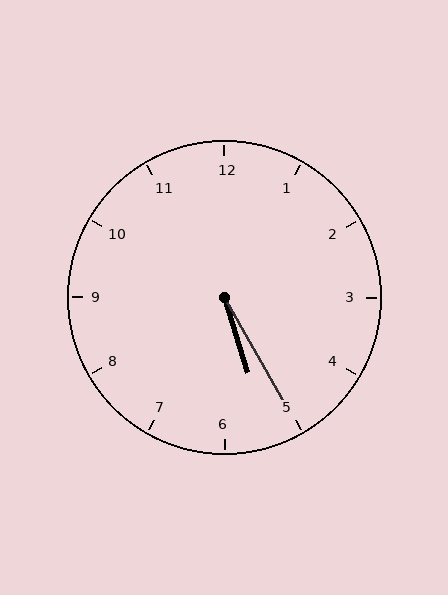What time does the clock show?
5:25.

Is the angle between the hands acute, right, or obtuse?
It is acute.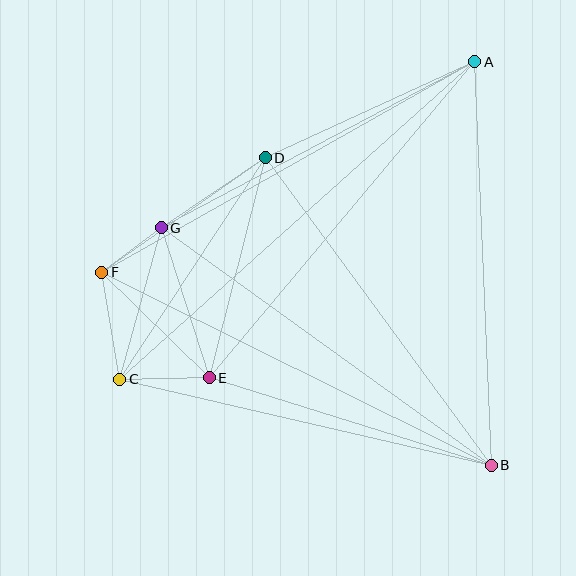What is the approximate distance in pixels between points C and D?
The distance between C and D is approximately 265 pixels.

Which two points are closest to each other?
Points F and G are closest to each other.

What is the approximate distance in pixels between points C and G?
The distance between C and G is approximately 157 pixels.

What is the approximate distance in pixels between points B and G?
The distance between B and G is approximately 407 pixels.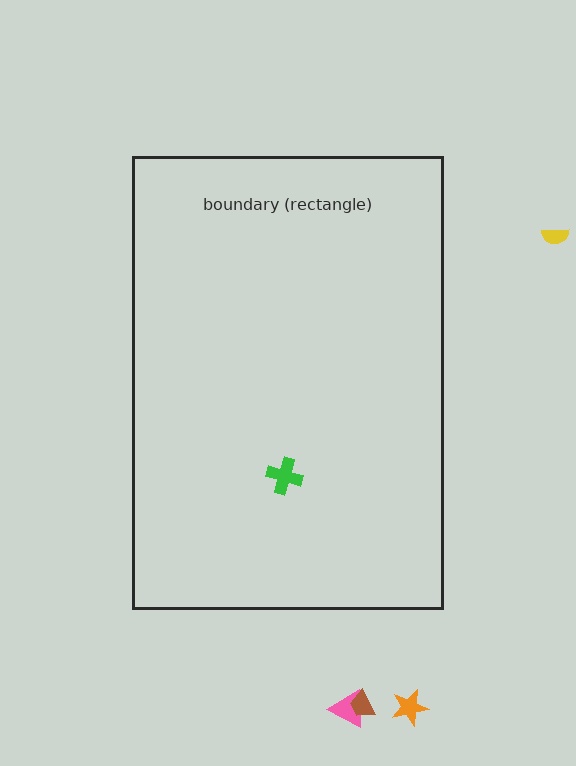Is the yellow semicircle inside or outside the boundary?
Outside.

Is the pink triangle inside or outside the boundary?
Outside.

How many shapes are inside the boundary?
1 inside, 4 outside.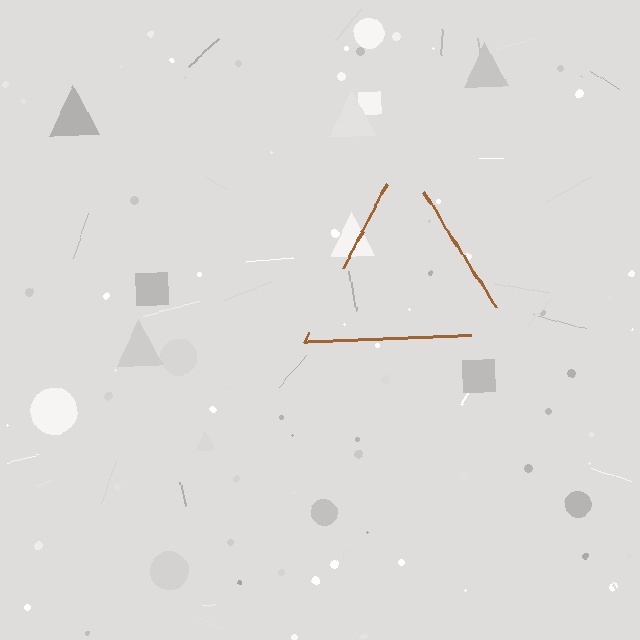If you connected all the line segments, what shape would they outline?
They would outline a triangle.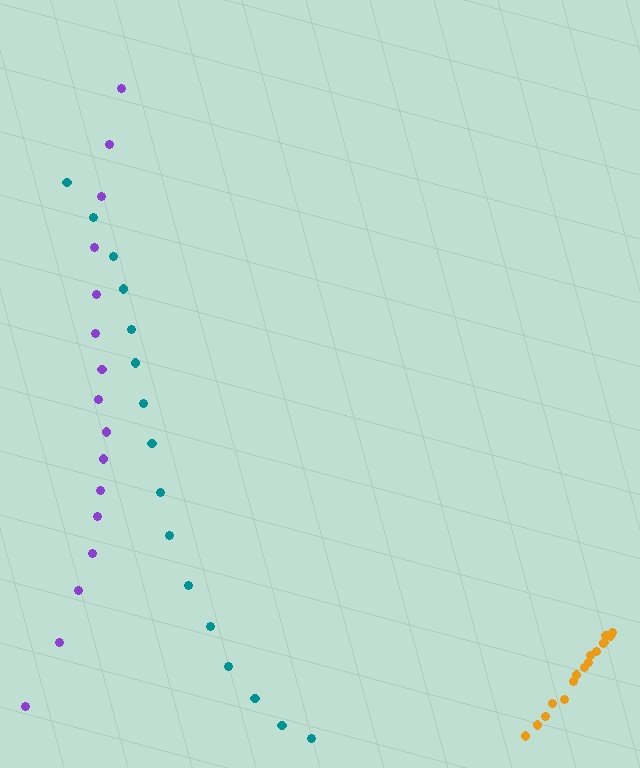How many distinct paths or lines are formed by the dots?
There are 3 distinct paths.